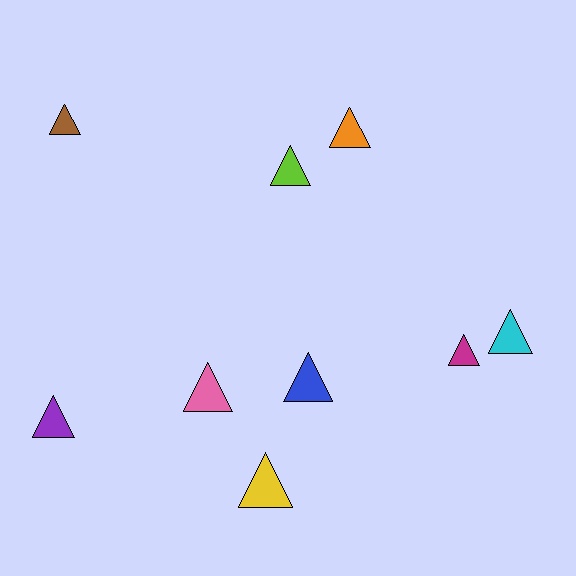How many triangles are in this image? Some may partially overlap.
There are 9 triangles.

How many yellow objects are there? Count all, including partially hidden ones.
There is 1 yellow object.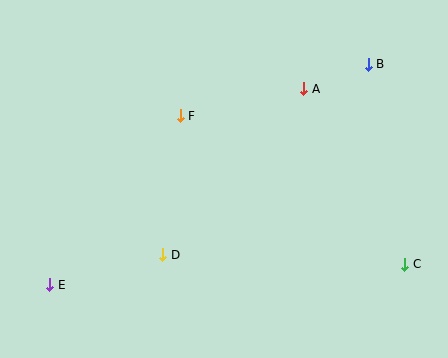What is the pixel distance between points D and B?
The distance between D and B is 280 pixels.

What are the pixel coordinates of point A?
Point A is at (304, 89).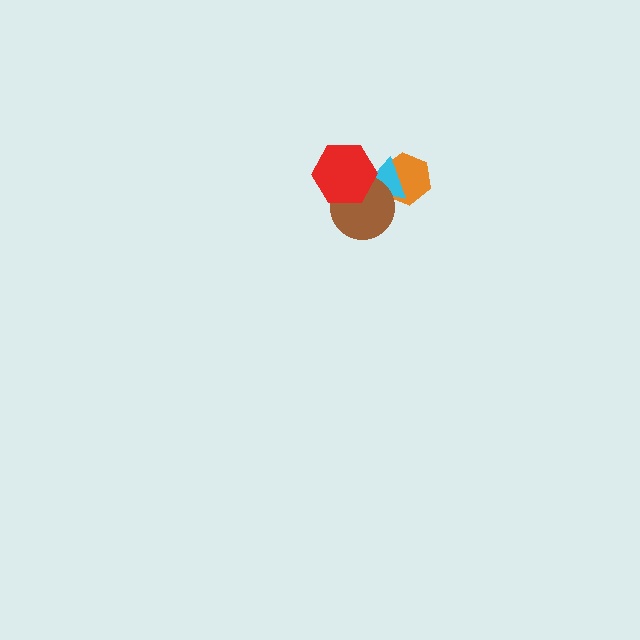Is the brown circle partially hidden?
Yes, it is partially covered by another shape.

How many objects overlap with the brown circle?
3 objects overlap with the brown circle.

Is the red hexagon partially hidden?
No, no other shape covers it.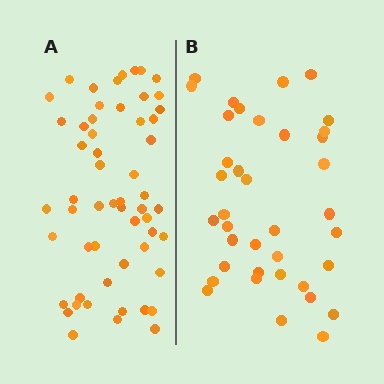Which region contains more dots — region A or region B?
Region A (the left region) has more dots.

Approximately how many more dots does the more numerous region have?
Region A has approximately 20 more dots than region B.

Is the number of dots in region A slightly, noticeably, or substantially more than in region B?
Region A has substantially more. The ratio is roughly 1.5 to 1.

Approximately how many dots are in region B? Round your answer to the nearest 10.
About 40 dots. (The exact count is 38, which rounds to 40.)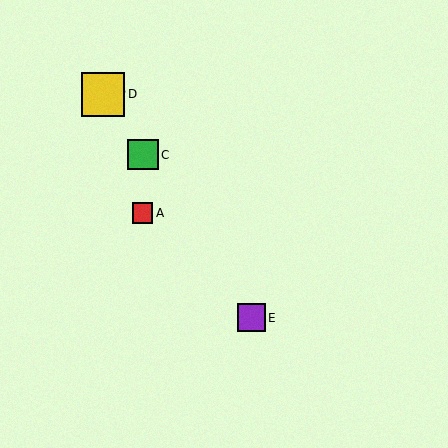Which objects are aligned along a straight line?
Objects B, C, D, E are aligned along a straight line.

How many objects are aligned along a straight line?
4 objects (B, C, D, E) are aligned along a straight line.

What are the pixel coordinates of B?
Object B is at (99, 90).